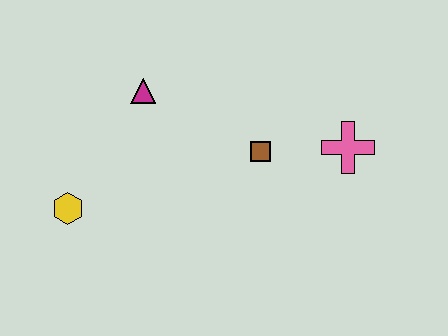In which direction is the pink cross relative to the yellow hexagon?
The pink cross is to the right of the yellow hexagon.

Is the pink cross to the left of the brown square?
No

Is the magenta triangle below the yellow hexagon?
No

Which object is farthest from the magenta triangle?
The pink cross is farthest from the magenta triangle.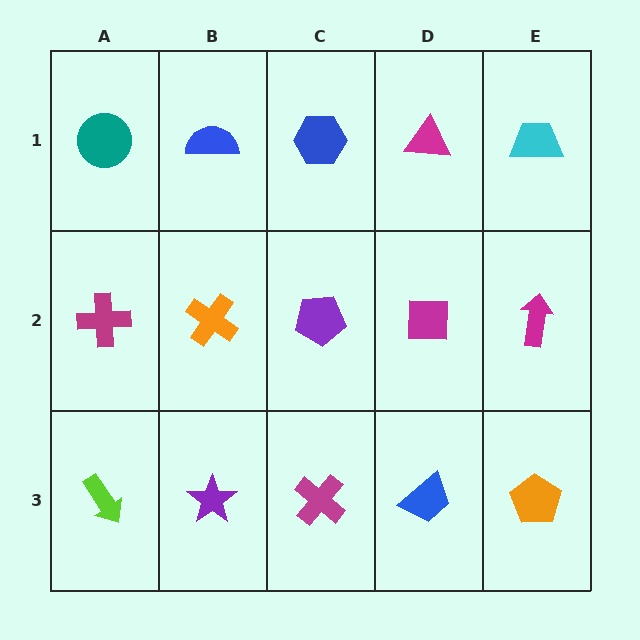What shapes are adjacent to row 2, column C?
A blue hexagon (row 1, column C), a magenta cross (row 3, column C), an orange cross (row 2, column B), a magenta square (row 2, column D).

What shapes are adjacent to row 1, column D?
A magenta square (row 2, column D), a blue hexagon (row 1, column C), a cyan trapezoid (row 1, column E).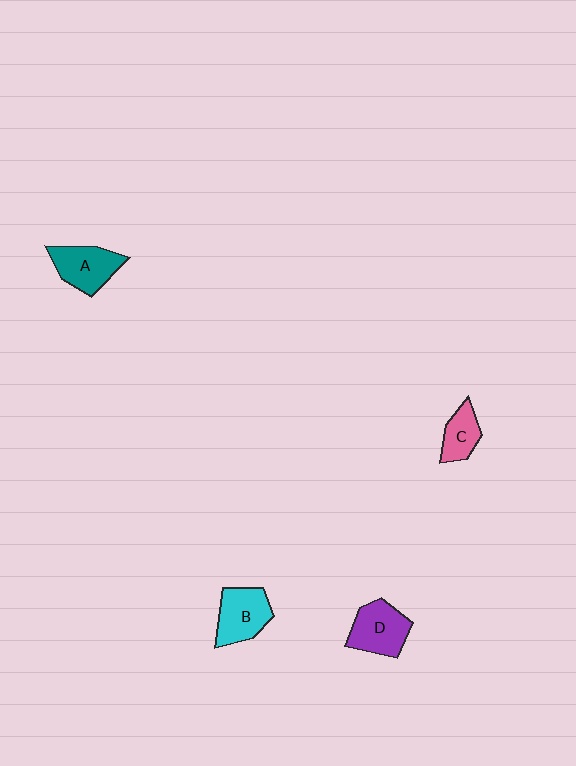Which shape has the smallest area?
Shape C (pink).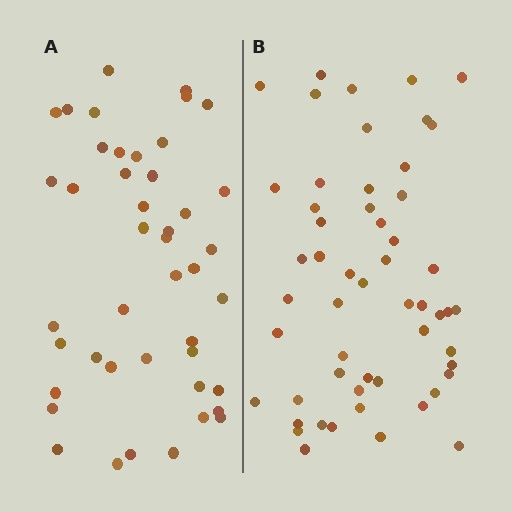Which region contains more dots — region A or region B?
Region B (the right region) has more dots.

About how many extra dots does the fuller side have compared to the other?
Region B has roughly 10 or so more dots than region A.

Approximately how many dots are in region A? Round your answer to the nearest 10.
About 40 dots. (The exact count is 44, which rounds to 40.)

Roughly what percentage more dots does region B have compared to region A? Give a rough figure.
About 25% more.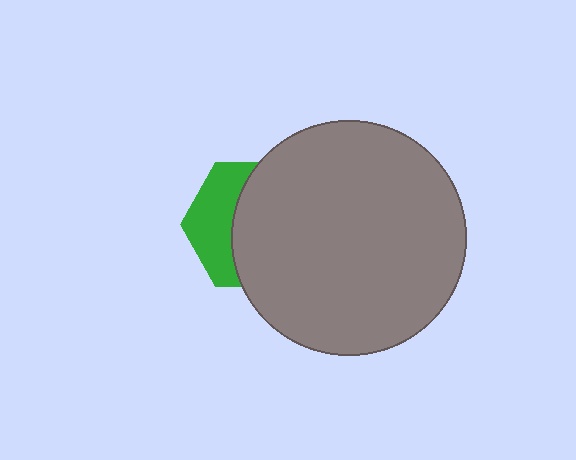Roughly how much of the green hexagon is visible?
A small part of it is visible (roughly 37%).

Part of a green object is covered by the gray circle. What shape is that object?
It is a hexagon.